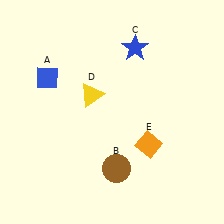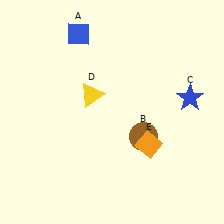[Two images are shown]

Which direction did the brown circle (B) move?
The brown circle (B) moved up.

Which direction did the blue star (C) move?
The blue star (C) moved right.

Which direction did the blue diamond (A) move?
The blue diamond (A) moved up.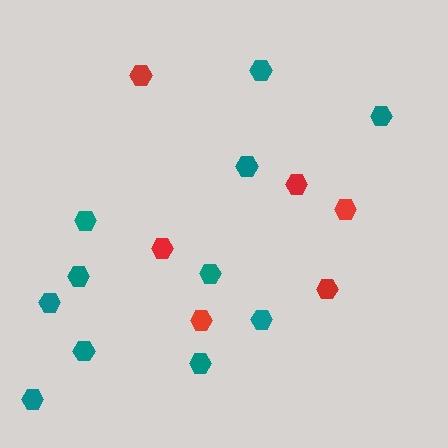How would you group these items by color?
There are 2 groups: one group of red hexagons (6) and one group of teal hexagons (11).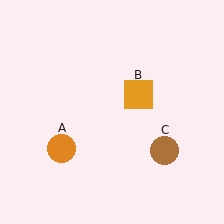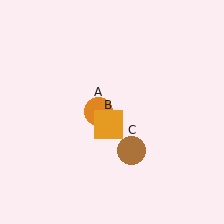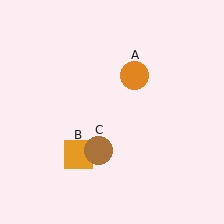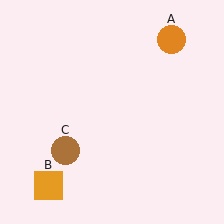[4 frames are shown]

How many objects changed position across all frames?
3 objects changed position: orange circle (object A), orange square (object B), brown circle (object C).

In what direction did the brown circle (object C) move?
The brown circle (object C) moved left.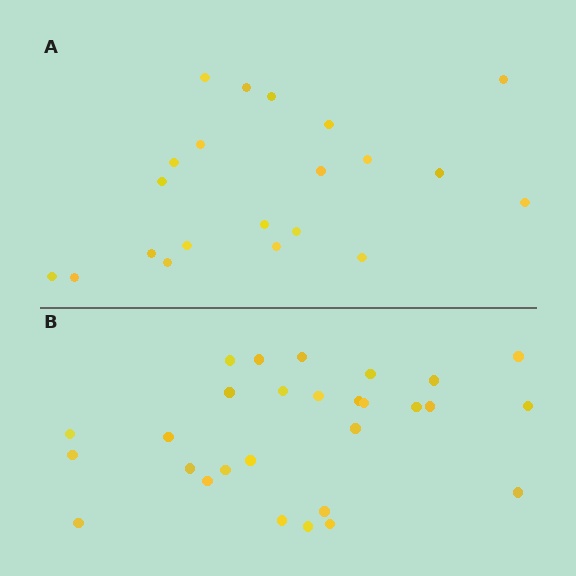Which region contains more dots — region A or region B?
Region B (the bottom region) has more dots.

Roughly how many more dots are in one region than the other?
Region B has roughly 8 or so more dots than region A.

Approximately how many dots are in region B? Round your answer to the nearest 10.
About 30 dots. (The exact count is 28, which rounds to 30.)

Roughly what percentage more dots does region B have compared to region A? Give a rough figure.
About 35% more.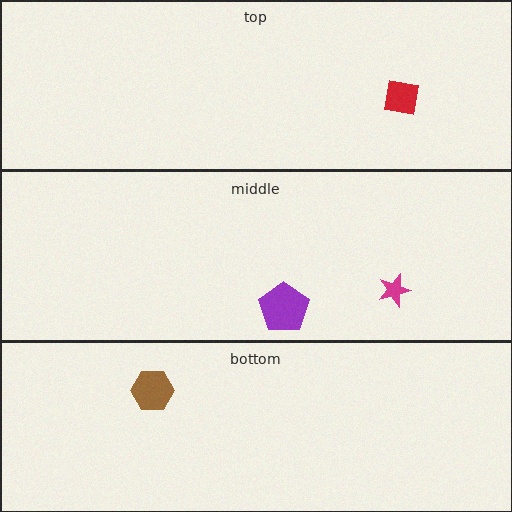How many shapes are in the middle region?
2.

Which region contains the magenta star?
The middle region.